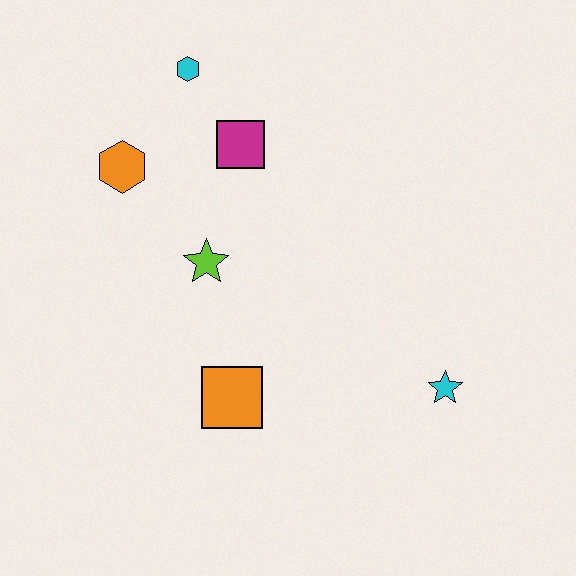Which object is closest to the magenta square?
The cyan hexagon is closest to the magenta square.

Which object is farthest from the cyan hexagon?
The cyan star is farthest from the cyan hexagon.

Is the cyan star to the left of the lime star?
No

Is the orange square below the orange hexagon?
Yes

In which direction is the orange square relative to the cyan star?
The orange square is to the left of the cyan star.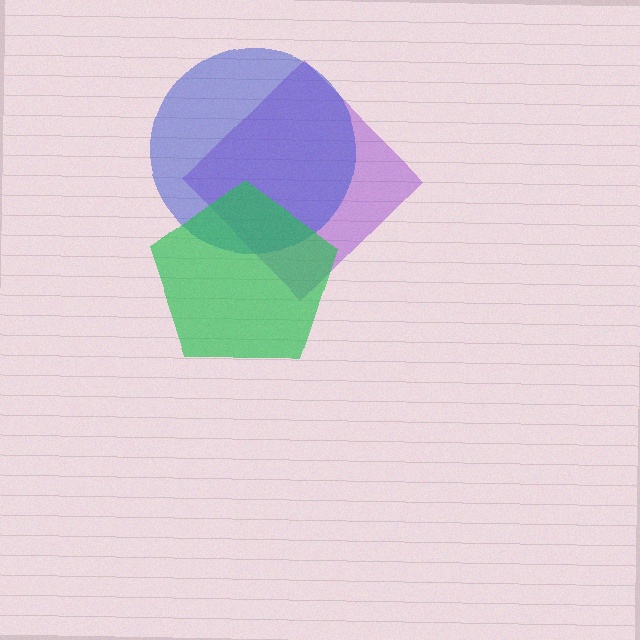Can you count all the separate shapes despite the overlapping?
Yes, there are 3 separate shapes.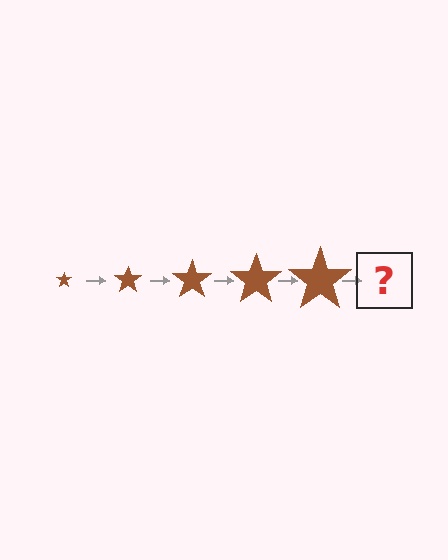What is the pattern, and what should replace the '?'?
The pattern is that the star gets progressively larger each step. The '?' should be a brown star, larger than the previous one.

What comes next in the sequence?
The next element should be a brown star, larger than the previous one.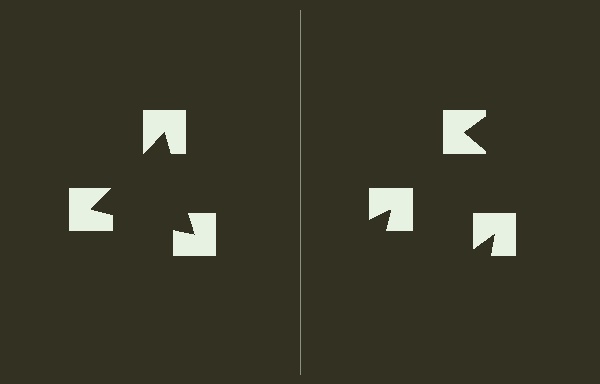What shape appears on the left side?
An illusory triangle.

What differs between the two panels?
The notched squares are positioned identically on both sides; only the wedge orientations differ. On the left they align to a triangle; on the right they are misaligned.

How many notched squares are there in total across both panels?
6 — 3 on each side.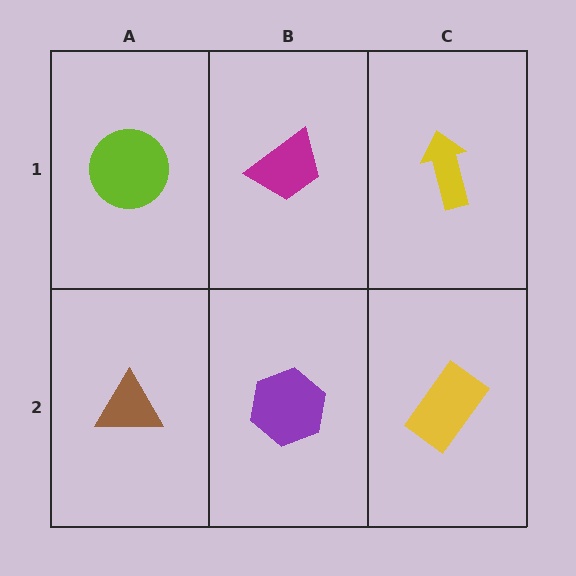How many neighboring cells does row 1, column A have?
2.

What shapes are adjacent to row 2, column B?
A magenta trapezoid (row 1, column B), a brown triangle (row 2, column A), a yellow rectangle (row 2, column C).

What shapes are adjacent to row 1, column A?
A brown triangle (row 2, column A), a magenta trapezoid (row 1, column B).